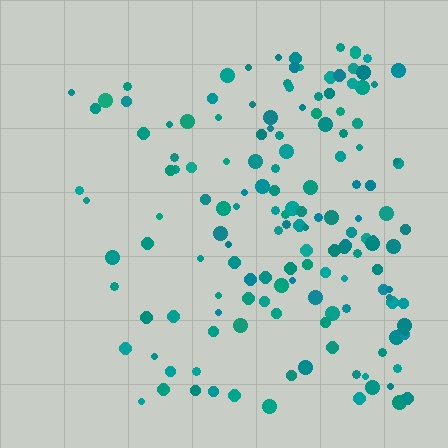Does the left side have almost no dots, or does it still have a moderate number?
Still a moderate number, just noticeably fewer than the right.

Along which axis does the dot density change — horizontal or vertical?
Horizontal.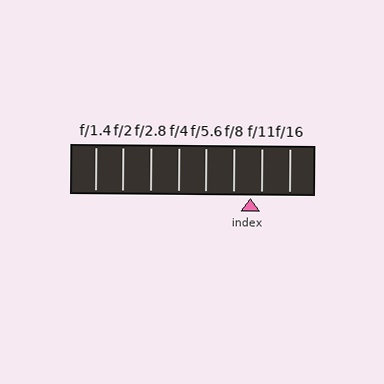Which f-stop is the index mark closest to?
The index mark is closest to f/11.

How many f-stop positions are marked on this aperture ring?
There are 8 f-stop positions marked.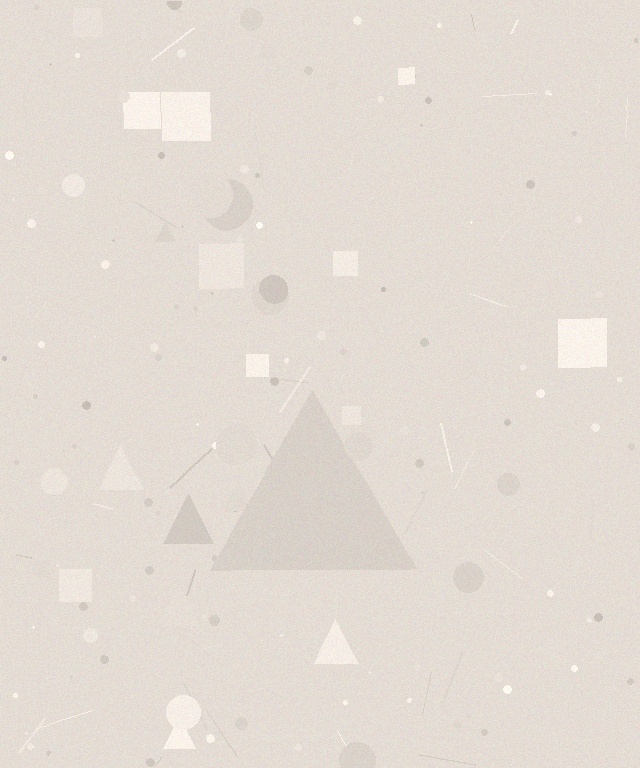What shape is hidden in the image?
A triangle is hidden in the image.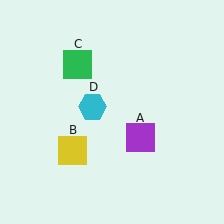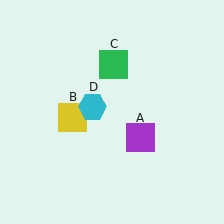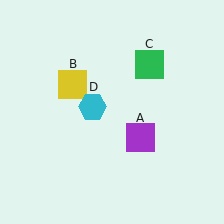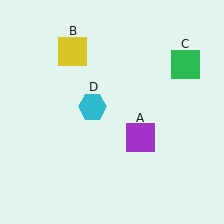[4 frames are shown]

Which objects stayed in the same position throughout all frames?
Purple square (object A) and cyan hexagon (object D) remained stationary.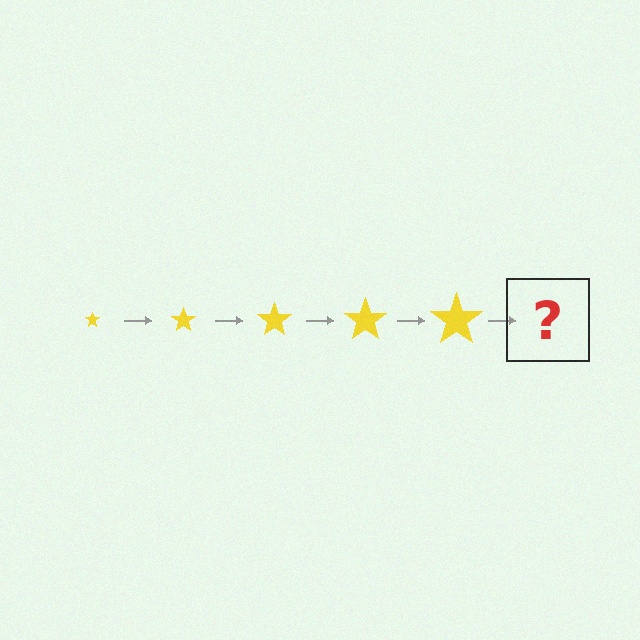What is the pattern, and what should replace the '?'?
The pattern is that the star gets progressively larger each step. The '?' should be a yellow star, larger than the previous one.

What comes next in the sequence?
The next element should be a yellow star, larger than the previous one.